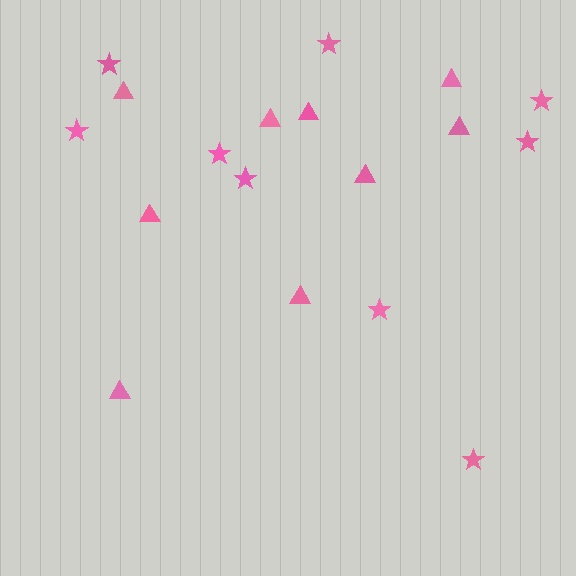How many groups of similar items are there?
There are 2 groups: one group of triangles (9) and one group of stars (9).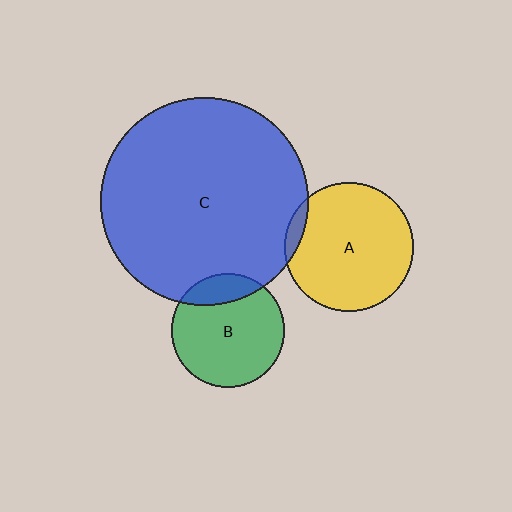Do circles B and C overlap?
Yes.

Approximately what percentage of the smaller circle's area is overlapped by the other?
Approximately 15%.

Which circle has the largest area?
Circle C (blue).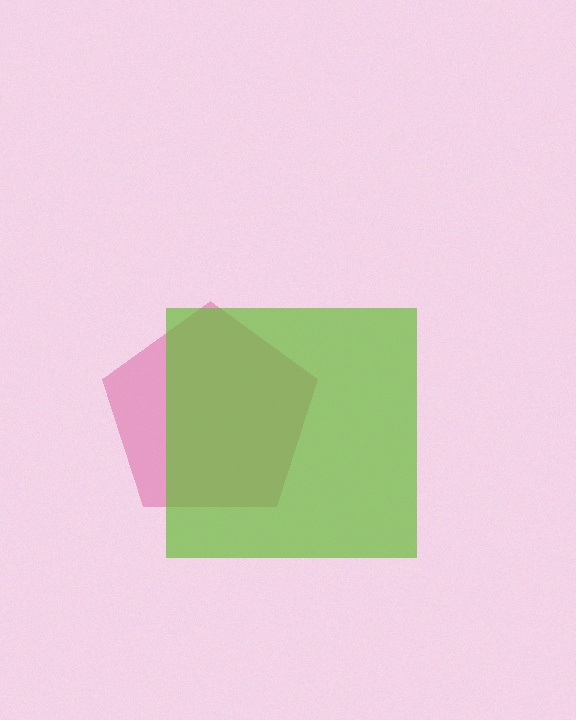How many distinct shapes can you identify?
There are 2 distinct shapes: a pink pentagon, a lime square.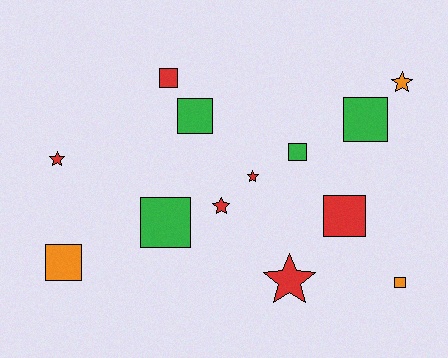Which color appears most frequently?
Red, with 6 objects.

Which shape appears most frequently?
Square, with 8 objects.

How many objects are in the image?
There are 13 objects.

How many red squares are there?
There are 2 red squares.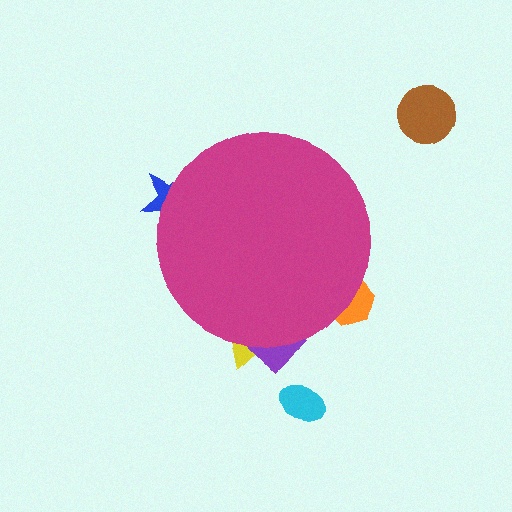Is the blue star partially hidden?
Yes, the blue star is partially hidden behind the magenta circle.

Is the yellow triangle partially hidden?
Yes, the yellow triangle is partially hidden behind the magenta circle.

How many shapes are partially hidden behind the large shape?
4 shapes are partially hidden.